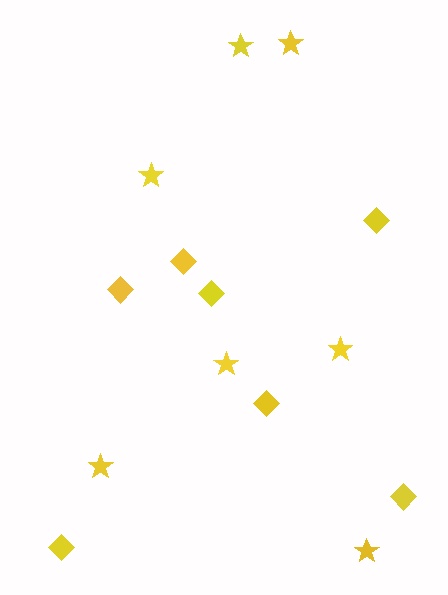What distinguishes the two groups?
There are 2 groups: one group of diamonds (7) and one group of stars (7).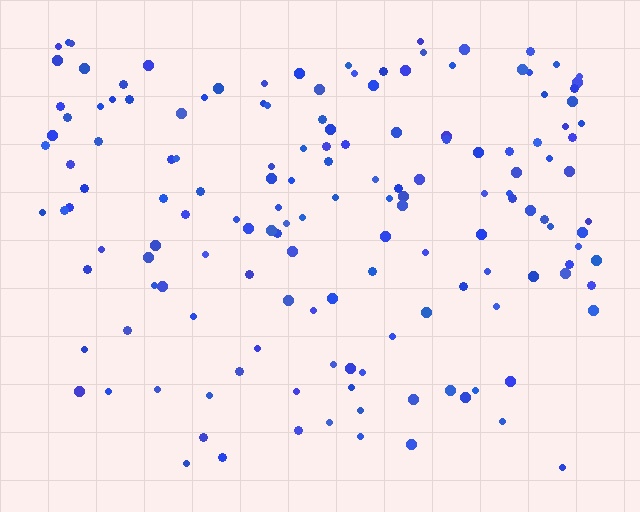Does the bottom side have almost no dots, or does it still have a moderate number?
Still a moderate number, just noticeably fewer than the top.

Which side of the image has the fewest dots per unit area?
The bottom.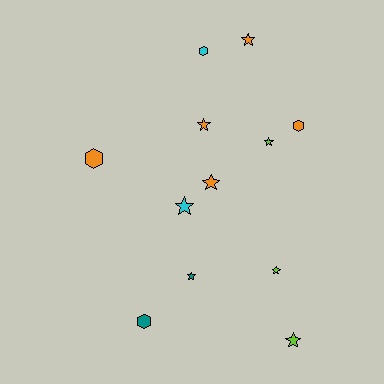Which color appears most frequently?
Orange, with 5 objects.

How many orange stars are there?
There are 3 orange stars.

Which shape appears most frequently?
Star, with 8 objects.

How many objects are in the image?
There are 12 objects.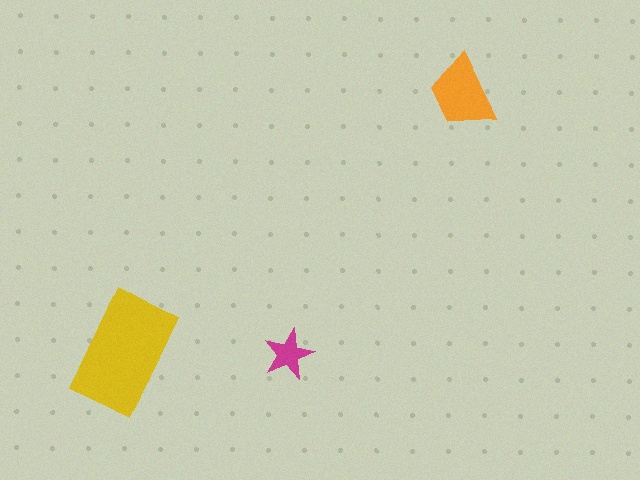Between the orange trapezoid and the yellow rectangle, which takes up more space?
The yellow rectangle.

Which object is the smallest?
The magenta star.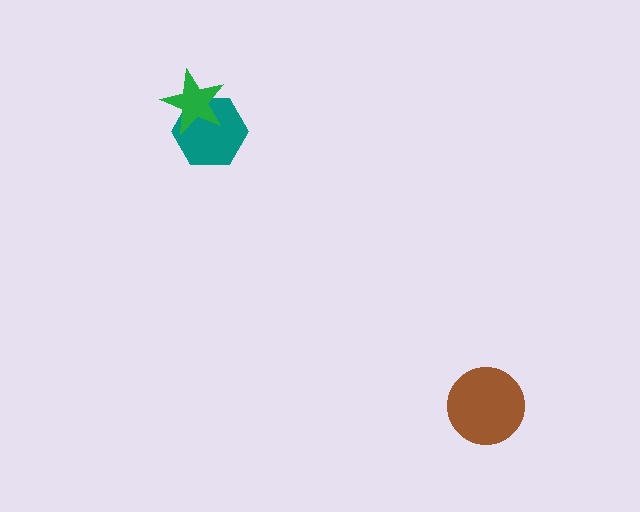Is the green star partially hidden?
No, no other shape covers it.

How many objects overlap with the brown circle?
0 objects overlap with the brown circle.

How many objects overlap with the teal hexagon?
1 object overlaps with the teal hexagon.